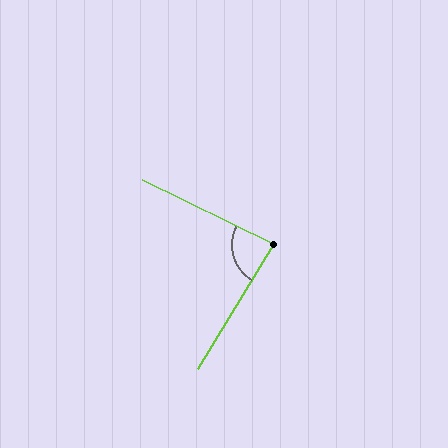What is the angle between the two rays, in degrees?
Approximately 85 degrees.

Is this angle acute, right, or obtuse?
It is acute.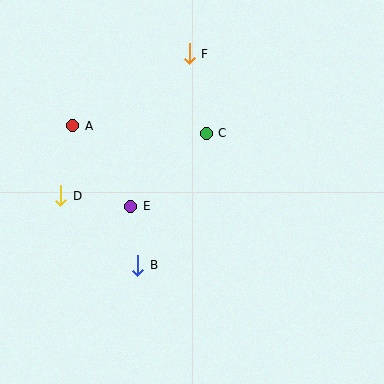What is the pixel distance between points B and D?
The distance between B and D is 104 pixels.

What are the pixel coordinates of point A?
Point A is at (73, 126).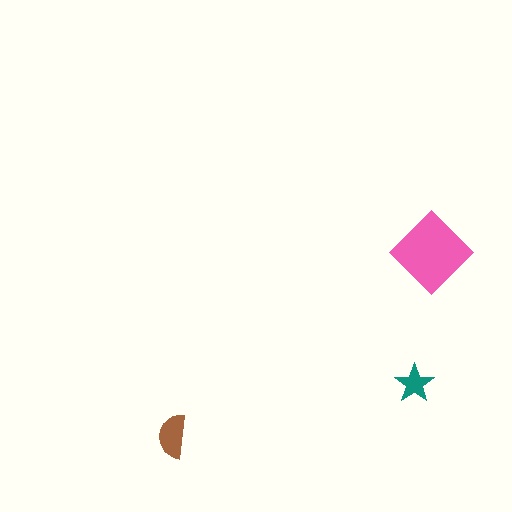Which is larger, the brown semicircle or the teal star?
The brown semicircle.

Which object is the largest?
The pink diamond.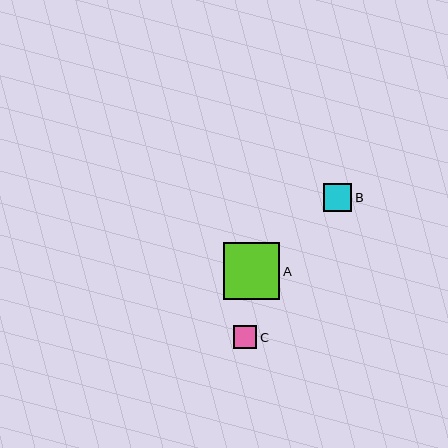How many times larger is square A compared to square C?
Square A is approximately 2.4 times the size of square C.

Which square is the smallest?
Square C is the smallest with a size of approximately 23 pixels.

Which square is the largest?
Square A is the largest with a size of approximately 57 pixels.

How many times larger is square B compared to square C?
Square B is approximately 1.2 times the size of square C.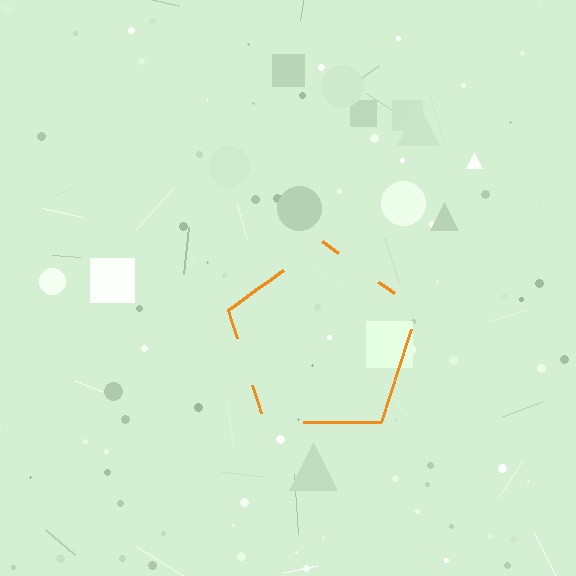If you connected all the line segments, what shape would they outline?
They would outline a pentagon.